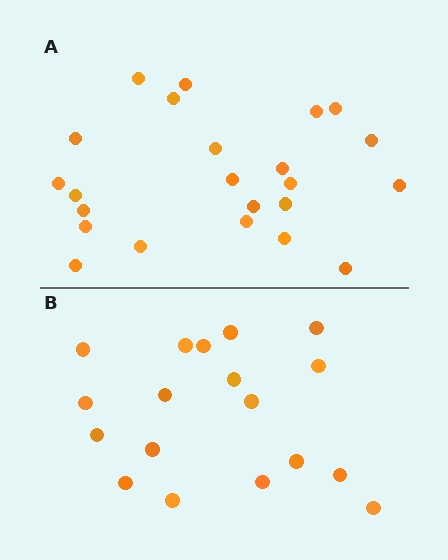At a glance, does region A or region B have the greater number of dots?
Region A (the top region) has more dots.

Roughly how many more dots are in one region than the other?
Region A has about 5 more dots than region B.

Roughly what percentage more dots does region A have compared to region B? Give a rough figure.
About 30% more.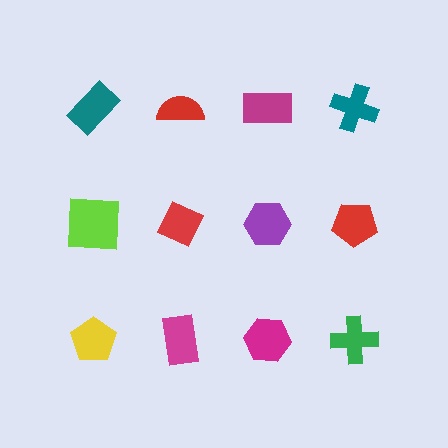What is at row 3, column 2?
A magenta rectangle.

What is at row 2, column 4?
A red pentagon.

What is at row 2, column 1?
A lime square.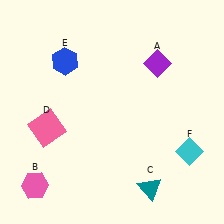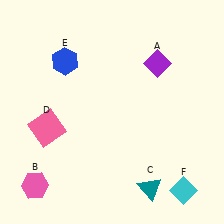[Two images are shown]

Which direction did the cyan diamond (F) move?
The cyan diamond (F) moved down.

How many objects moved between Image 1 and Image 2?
1 object moved between the two images.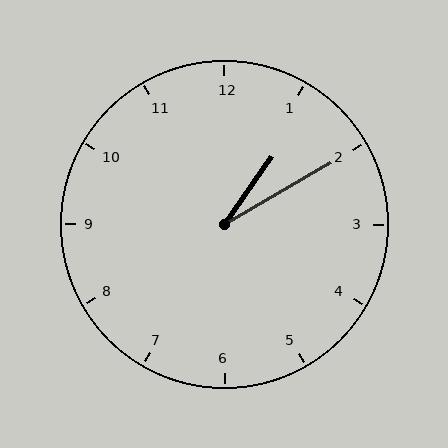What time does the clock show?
1:10.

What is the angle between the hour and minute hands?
Approximately 25 degrees.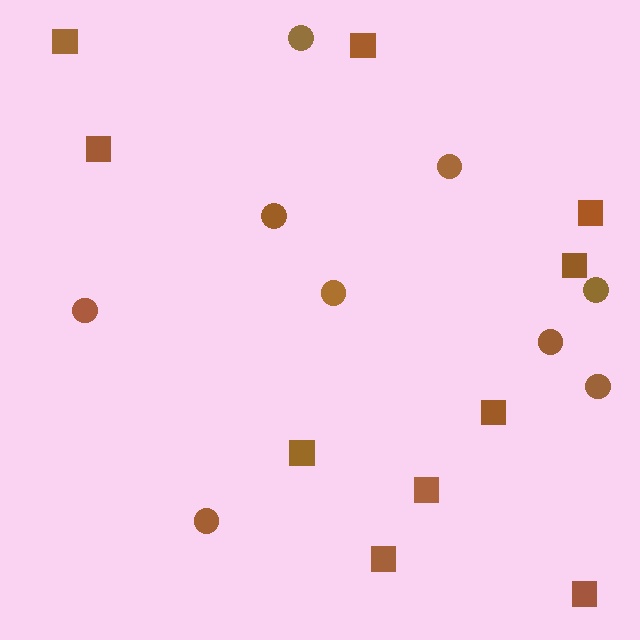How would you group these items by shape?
There are 2 groups: one group of squares (10) and one group of circles (9).